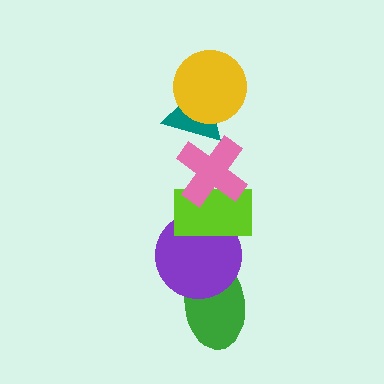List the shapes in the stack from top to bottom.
From top to bottom: the yellow circle, the teal triangle, the pink cross, the lime rectangle, the purple circle, the green ellipse.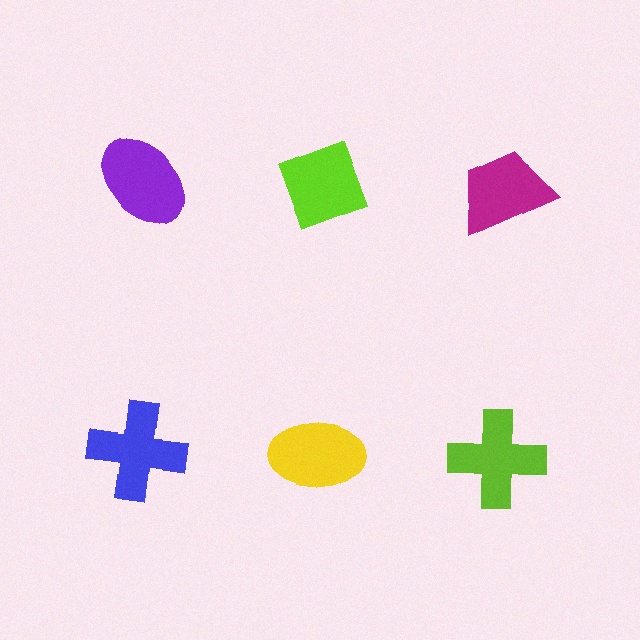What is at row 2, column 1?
A blue cross.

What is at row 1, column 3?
A magenta trapezoid.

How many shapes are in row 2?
3 shapes.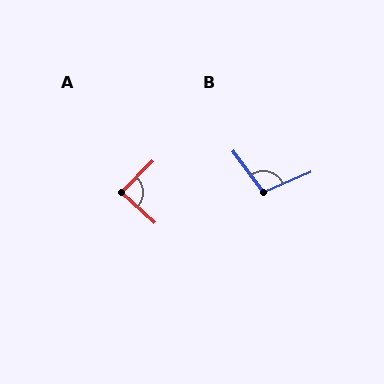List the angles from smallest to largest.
A (87°), B (102°).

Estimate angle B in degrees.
Approximately 102 degrees.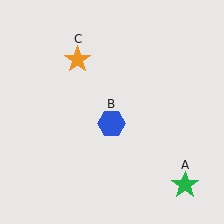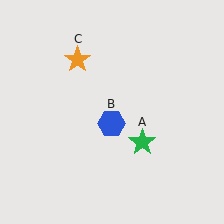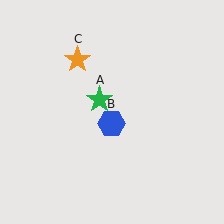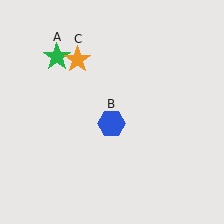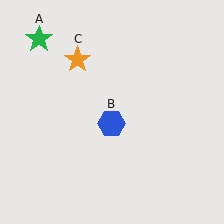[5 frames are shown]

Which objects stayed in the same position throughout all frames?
Blue hexagon (object B) and orange star (object C) remained stationary.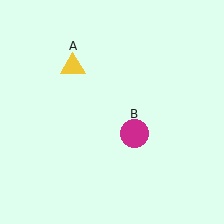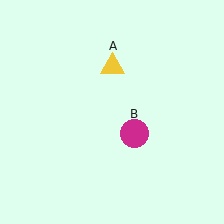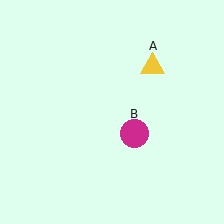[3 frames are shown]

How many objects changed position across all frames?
1 object changed position: yellow triangle (object A).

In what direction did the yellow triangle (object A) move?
The yellow triangle (object A) moved right.